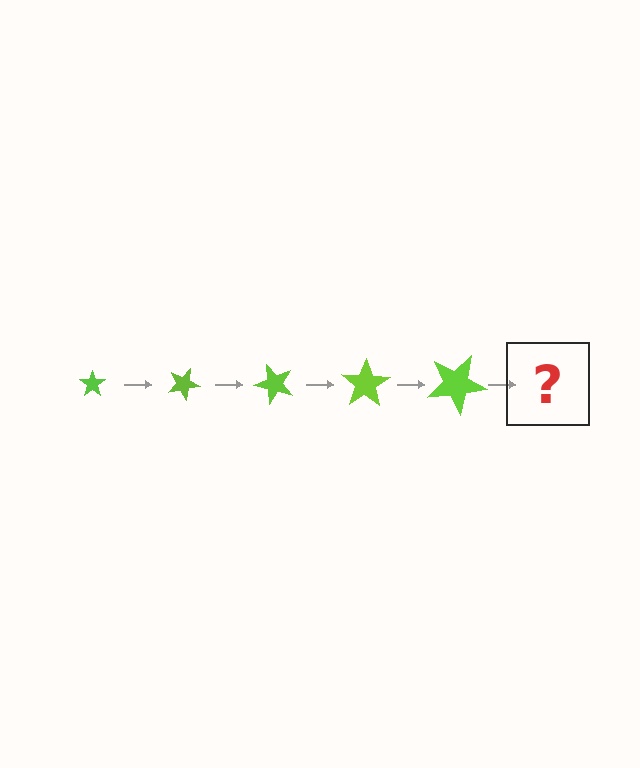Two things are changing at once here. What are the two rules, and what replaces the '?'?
The two rules are that the star grows larger each step and it rotates 25 degrees each step. The '?' should be a star, larger than the previous one and rotated 125 degrees from the start.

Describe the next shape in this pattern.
It should be a star, larger than the previous one and rotated 125 degrees from the start.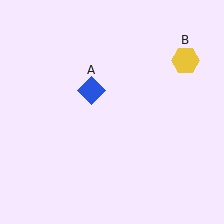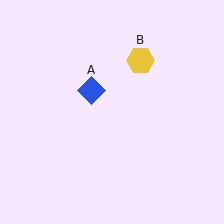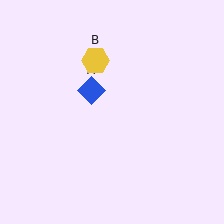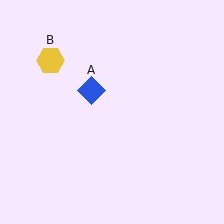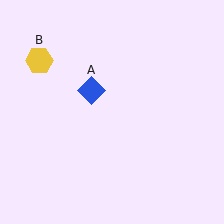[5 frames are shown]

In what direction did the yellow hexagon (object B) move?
The yellow hexagon (object B) moved left.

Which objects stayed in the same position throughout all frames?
Blue diamond (object A) remained stationary.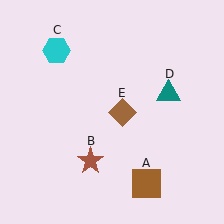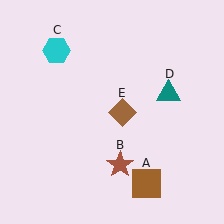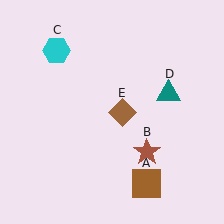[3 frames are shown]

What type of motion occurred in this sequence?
The brown star (object B) rotated counterclockwise around the center of the scene.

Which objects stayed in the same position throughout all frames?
Brown square (object A) and cyan hexagon (object C) and teal triangle (object D) and brown diamond (object E) remained stationary.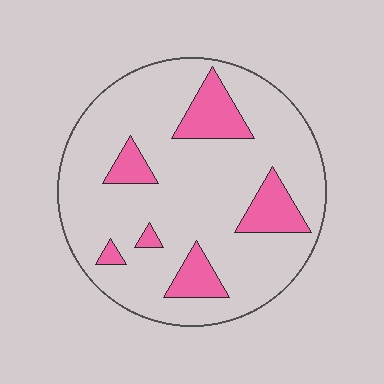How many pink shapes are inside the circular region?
6.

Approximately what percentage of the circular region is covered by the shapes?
Approximately 15%.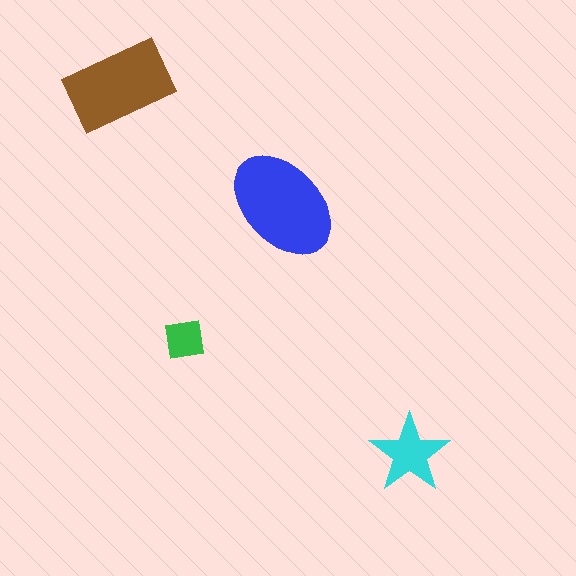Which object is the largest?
The blue ellipse.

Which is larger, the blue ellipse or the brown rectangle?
The blue ellipse.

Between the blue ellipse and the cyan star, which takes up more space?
The blue ellipse.